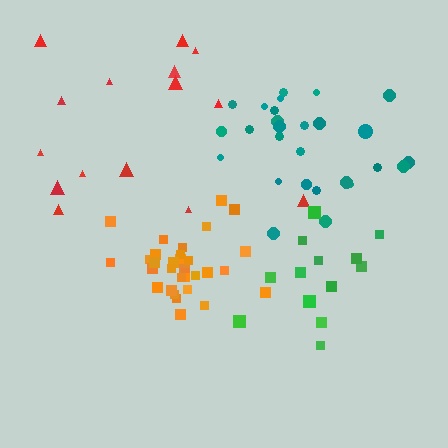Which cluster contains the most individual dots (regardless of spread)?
Orange (32).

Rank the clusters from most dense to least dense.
orange, teal, green, red.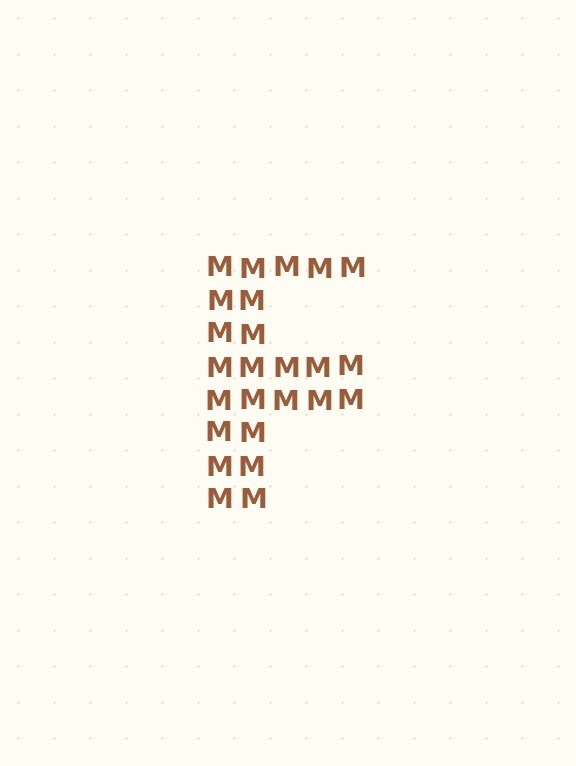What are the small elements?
The small elements are letter M's.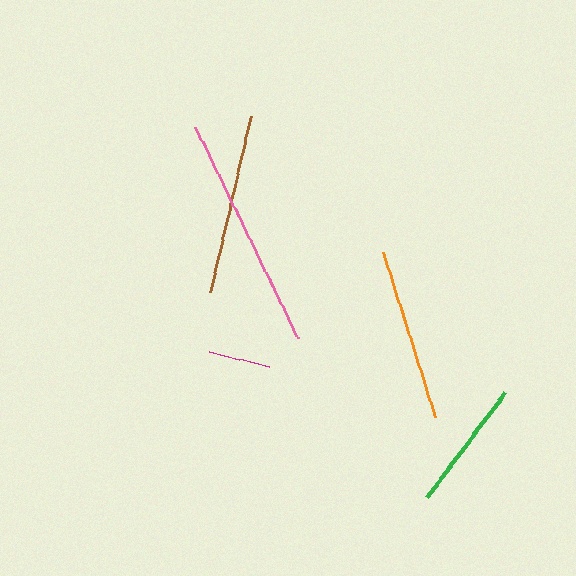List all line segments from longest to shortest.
From longest to shortest: pink, brown, orange, green, magenta.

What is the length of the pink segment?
The pink segment is approximately 234 pixels long.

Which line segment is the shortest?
The magenta line is the shortest at approximately 62 pixels.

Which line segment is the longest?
The pink line is the longest at approximately 234 pixels.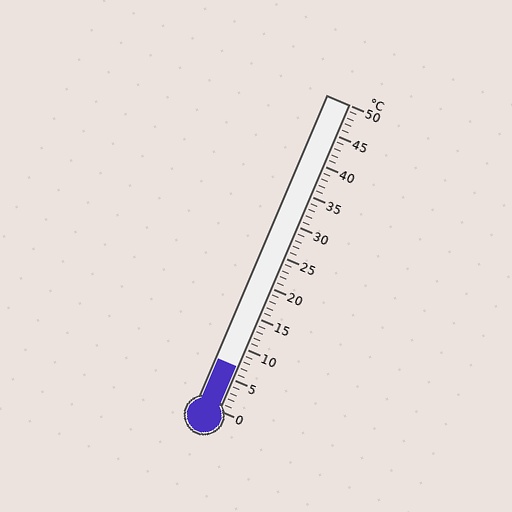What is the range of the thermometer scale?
The thermometer scale ranges from 0°C to 50°C.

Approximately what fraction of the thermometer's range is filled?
The thermometer is filled to approximately 15% of its range.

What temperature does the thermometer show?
The thermometer shows approximately 7°C.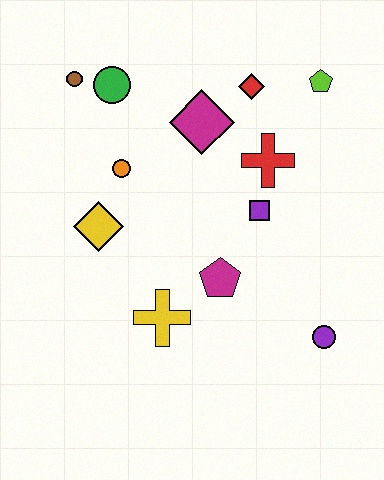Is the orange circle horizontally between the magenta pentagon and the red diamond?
No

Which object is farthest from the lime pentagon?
The yellow cross is farthest from the lime pentagon.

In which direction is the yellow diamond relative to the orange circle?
The yellow diamond is below the orange circle.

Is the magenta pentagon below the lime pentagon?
Yes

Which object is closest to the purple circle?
The magenta pentagon is closest to the purple circle.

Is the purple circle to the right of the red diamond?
Yes